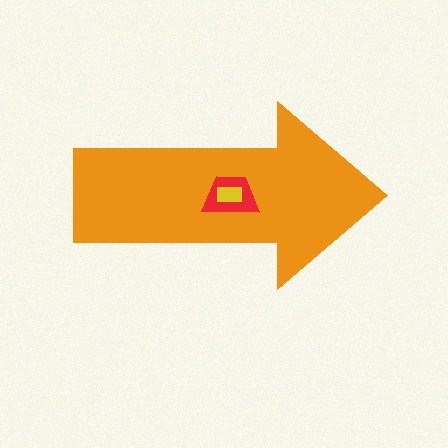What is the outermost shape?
The orange arrow.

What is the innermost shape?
The yellow rectangle.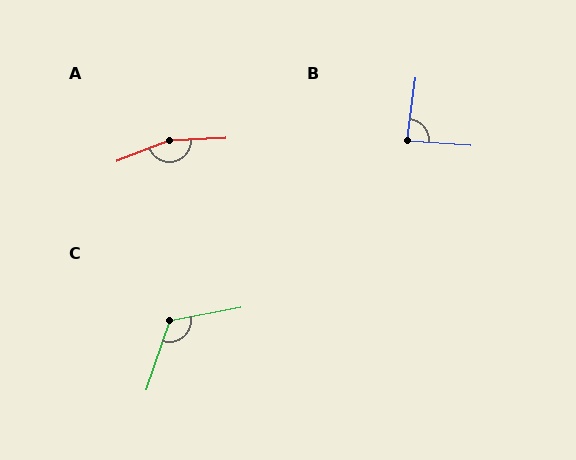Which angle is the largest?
A, at approximately 161 degrees.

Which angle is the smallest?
B, at approximately 86 degrees.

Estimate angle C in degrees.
Approximately 120 degrees.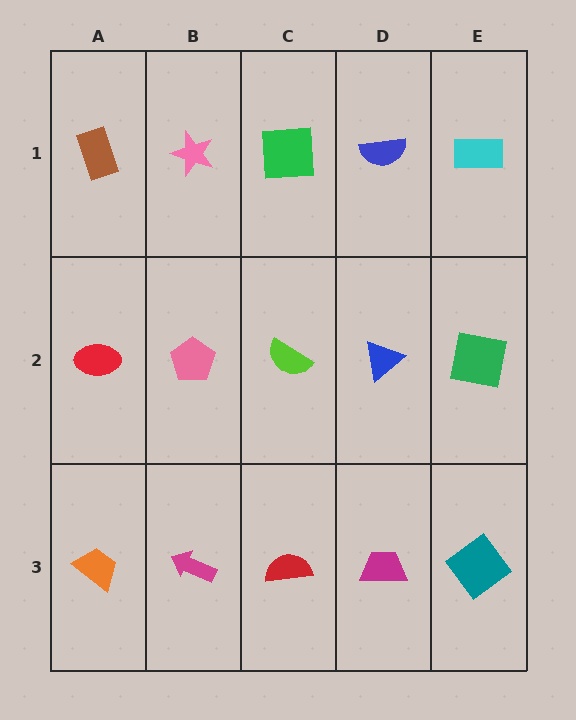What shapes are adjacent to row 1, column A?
A red ellipse (row 2, column A), a pink star (row 1, column B).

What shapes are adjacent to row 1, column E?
A green square (row 2, column E), a blue semicircle (row 1, column D).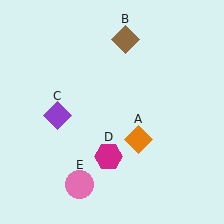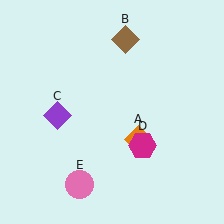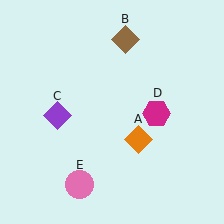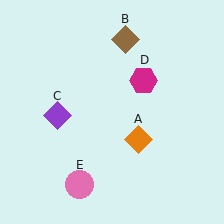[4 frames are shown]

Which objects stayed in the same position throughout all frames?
Orange diamond (object A) and brown diamond (object B) and purple diamond (object C) and pink circle (object E) remained stationary.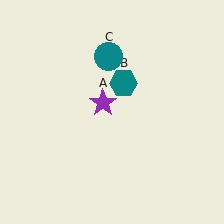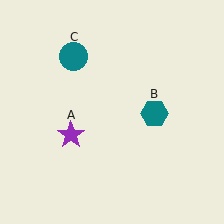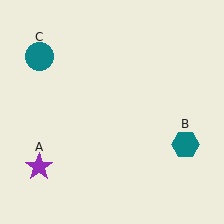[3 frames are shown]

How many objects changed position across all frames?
3 objects changed position: purple star (object A), teal hexagon (object B), teal circle (object C).